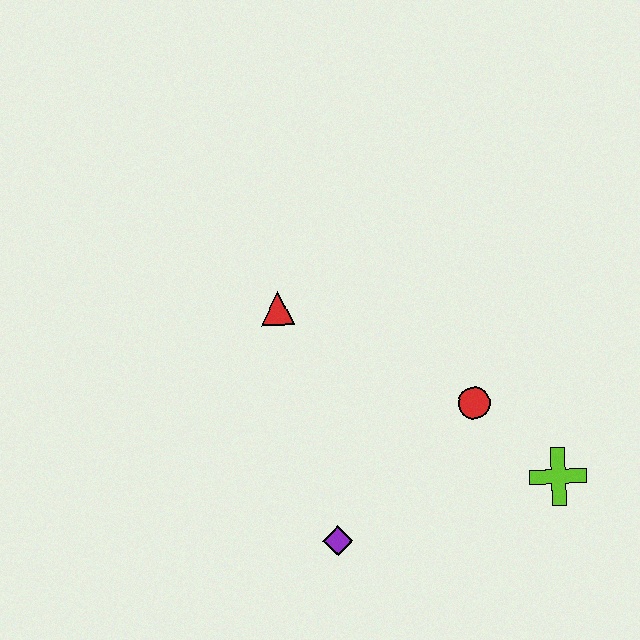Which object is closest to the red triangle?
The red circle is closest to the red triangle.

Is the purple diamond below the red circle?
Yes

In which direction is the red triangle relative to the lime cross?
The red triangle is to the left of the lime cross.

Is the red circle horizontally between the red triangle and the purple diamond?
No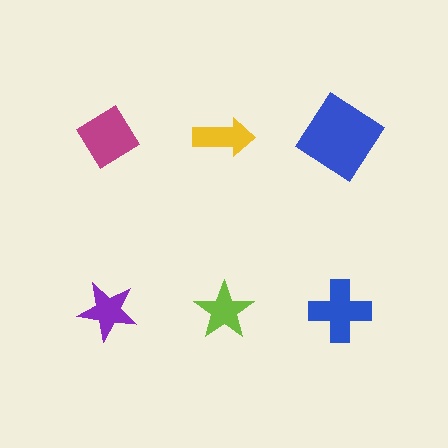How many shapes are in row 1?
3 shapes.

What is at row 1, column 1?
A magenta diamond.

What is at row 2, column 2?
A lime star.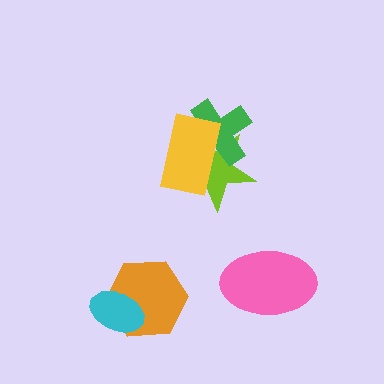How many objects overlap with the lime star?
2 objects overlap with the lime star.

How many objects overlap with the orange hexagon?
1 object overlaps with the orange hexagon.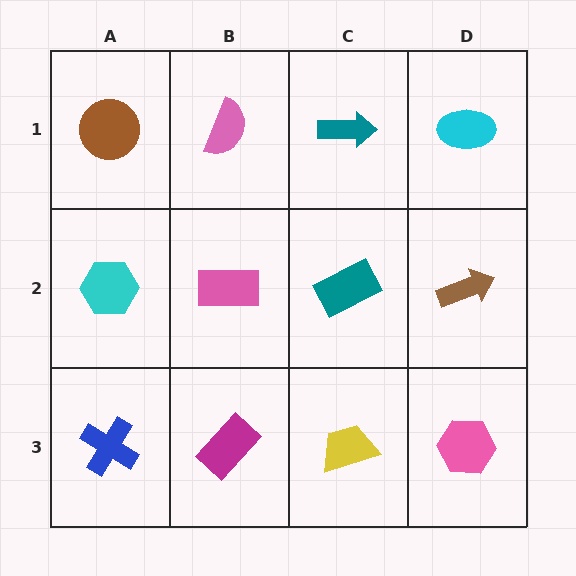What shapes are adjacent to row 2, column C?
A teal arrow (row 1, column C), a yellow trapezoid (row 3, column C), a pink rectangle (row 2, column B), a brown arrow (row 2, column D).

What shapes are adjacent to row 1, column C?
A teal rectangle (row 2, column C), a pink semicircle (row 1, column B), a cyan ellipse (row 1, column D).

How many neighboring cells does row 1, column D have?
2.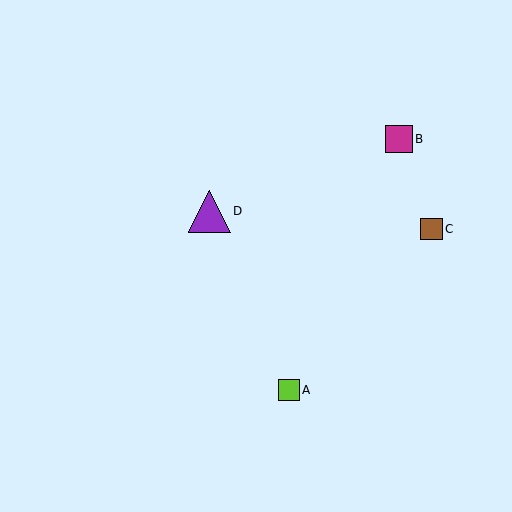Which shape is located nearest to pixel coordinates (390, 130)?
The magenta square (labeled B) at (399, 139) is nearest to that location.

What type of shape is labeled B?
Shape B is a magenta square.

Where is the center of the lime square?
The center of the lime square is at (289, 390).